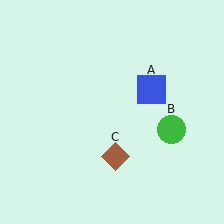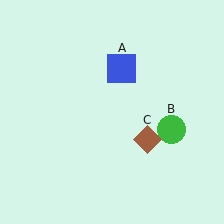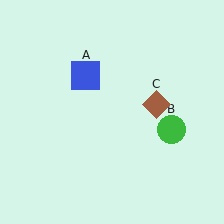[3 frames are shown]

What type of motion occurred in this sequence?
The blue square (object A), brown diamond (object C) rotated counterclockwise around the center of the scene.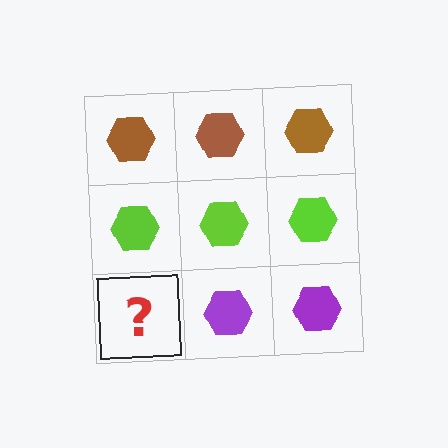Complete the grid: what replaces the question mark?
The question mark should be replaced with a purple hexagon.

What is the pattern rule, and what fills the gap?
The rule is that each row has a consistent color. The gap should be filled with a purple hexagon.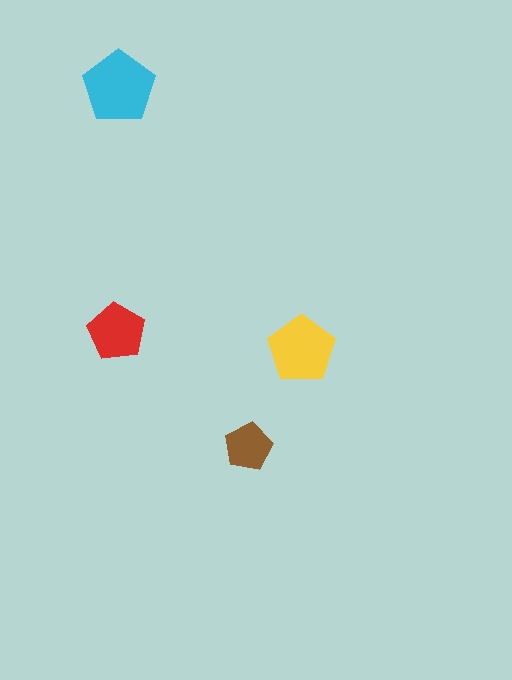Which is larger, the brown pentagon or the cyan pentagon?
The cyan one.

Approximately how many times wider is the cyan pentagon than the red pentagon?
About 1.5 times wider.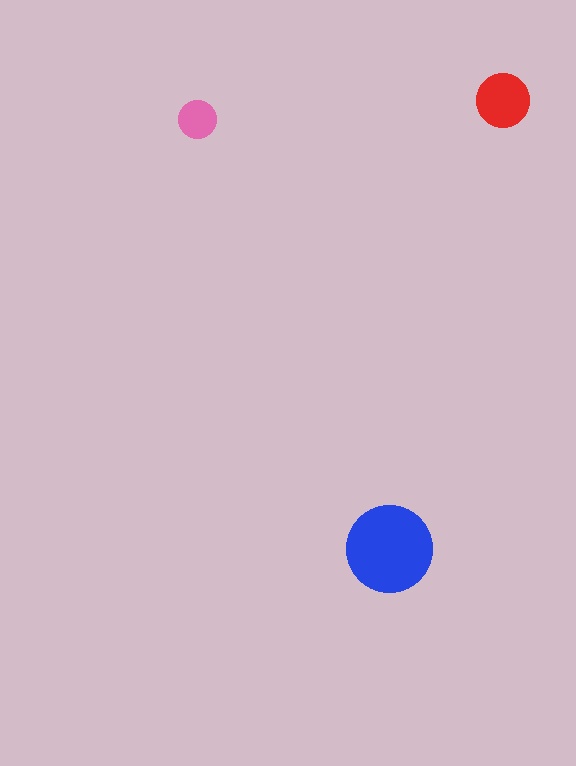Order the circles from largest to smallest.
the blue one, the red one, the pink one.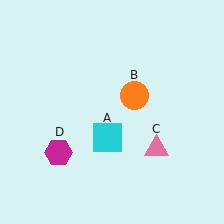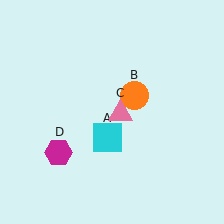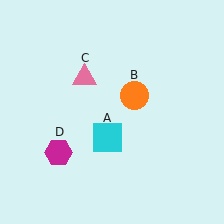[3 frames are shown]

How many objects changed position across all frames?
1 object changed position: pink triangle (object C).